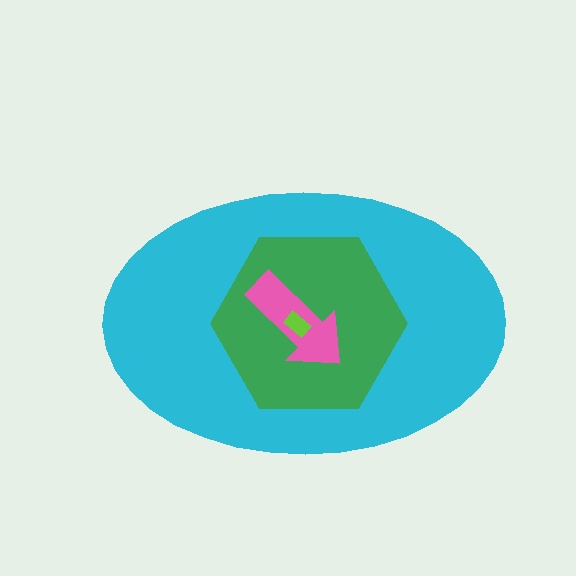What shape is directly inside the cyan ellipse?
The green hexagon.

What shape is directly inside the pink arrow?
The lime rectangle.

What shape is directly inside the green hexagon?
The pink arrow.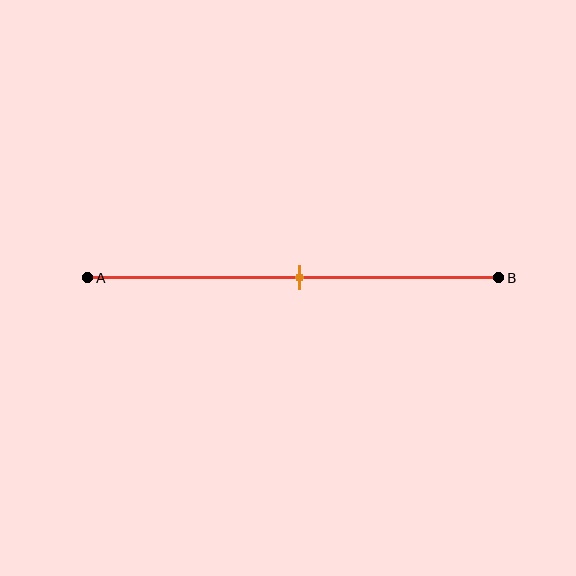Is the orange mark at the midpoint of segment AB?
Yes, the mark is approximately at the midpoint.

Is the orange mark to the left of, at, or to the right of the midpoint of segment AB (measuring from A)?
The orange mark is approximately at the midpoint of segment AB.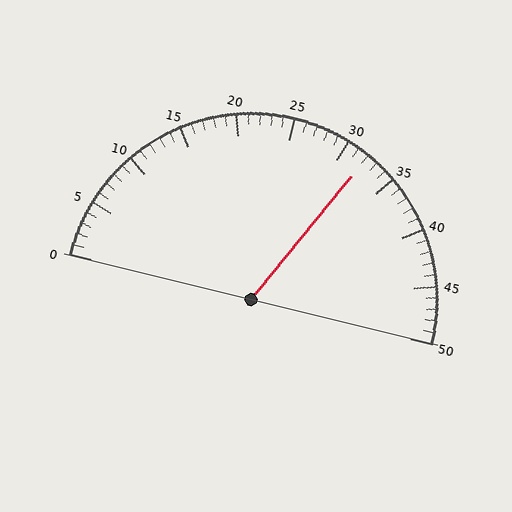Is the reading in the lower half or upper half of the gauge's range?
The reading is in the upper half of the range (0 to 50).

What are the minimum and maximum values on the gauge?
The gauge ranges from 0 to 50.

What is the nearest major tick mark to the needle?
The nearest major tick mark is 30.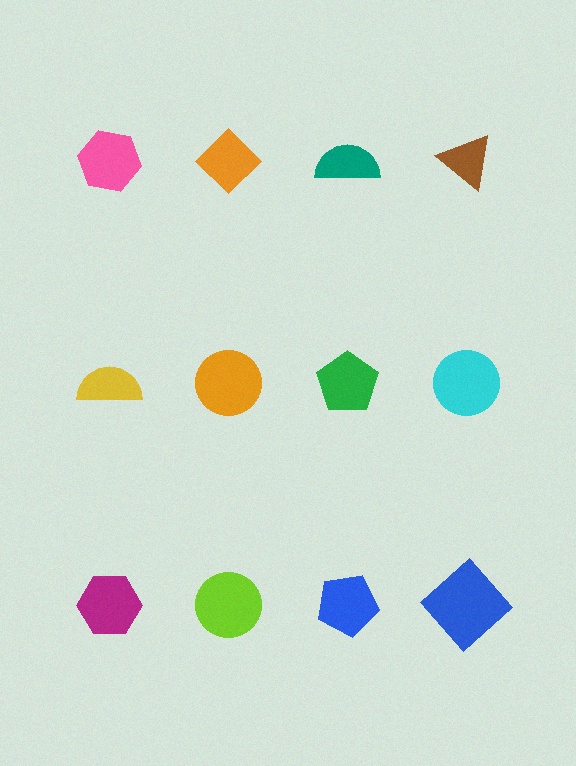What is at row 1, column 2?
An orange diamond.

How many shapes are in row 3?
4 shapes.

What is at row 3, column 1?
A magenta hexagon.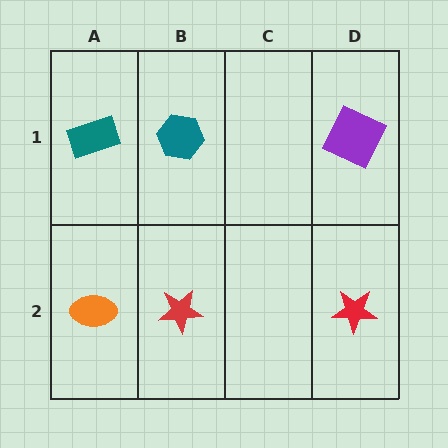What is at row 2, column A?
An orange ellipse.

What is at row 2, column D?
A red star.